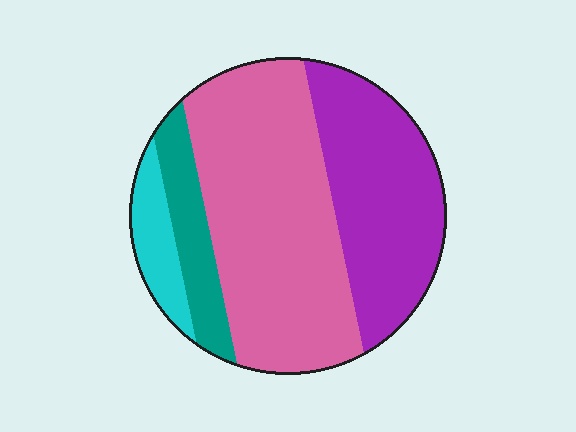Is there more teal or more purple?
Purple.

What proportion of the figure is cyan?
Cyan covers 8% of the figure.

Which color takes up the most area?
Pink, at roughly 50%.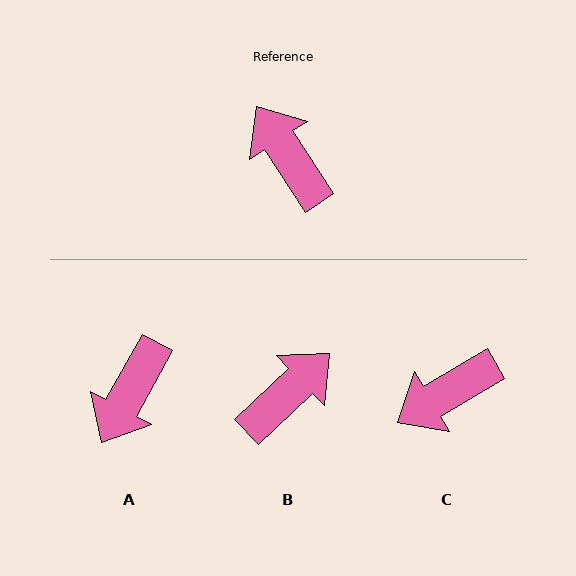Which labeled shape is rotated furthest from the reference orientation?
A, about 118 degrees away.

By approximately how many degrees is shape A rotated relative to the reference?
Approximately 118 degrees counter-clockwise.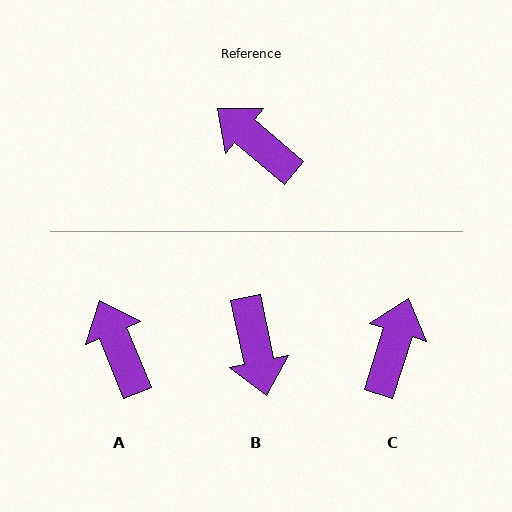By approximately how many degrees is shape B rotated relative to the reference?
Approximately 142 degrees counter-clockwise.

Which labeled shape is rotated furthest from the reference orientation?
B, about 142 degrees away.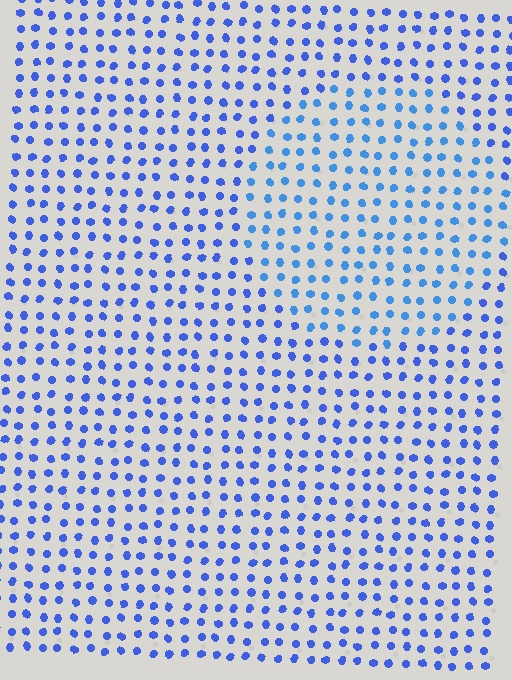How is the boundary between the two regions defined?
The boundary is defined purely by a slight shift in hue (about 19 degrees). Spacing, size, and orientation are identical on both sides.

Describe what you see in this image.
The image is filled with small blue elements in a uniform arrangement. A circle-shaped region is visible where the elements are tinted to a slightly different hue, forming a subtle color boundary.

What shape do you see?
I see a circle.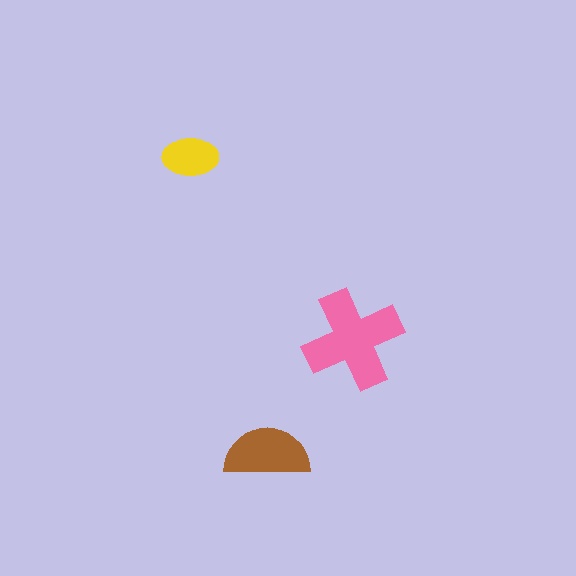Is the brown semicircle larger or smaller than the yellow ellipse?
Larger.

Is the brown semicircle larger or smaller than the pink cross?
Smaller.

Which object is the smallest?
The yellow ellipse.